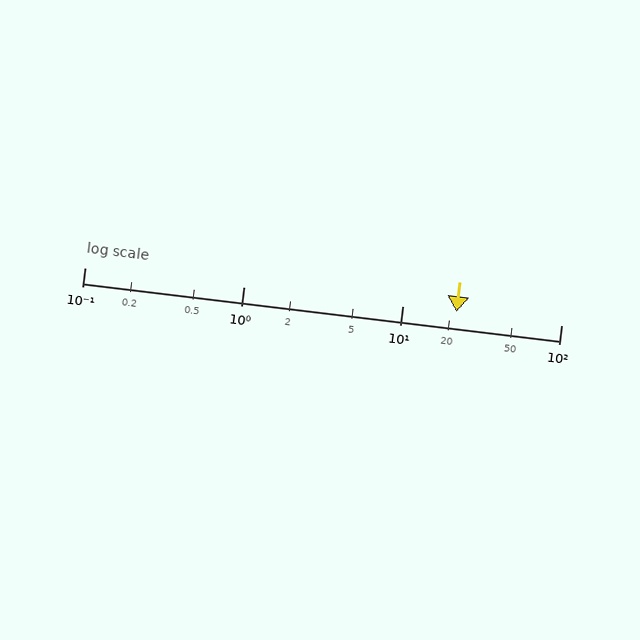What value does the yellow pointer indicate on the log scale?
The pointer indicates approximately 22.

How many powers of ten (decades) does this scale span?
The scale spans 3 decades, from 0.1 to 100.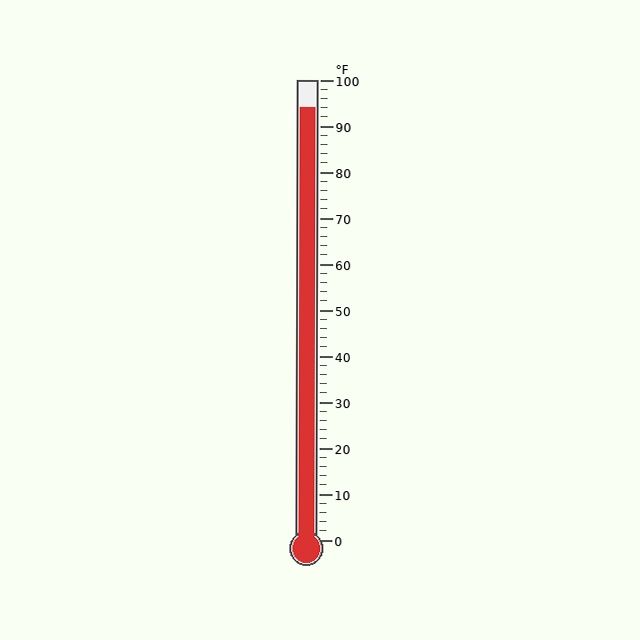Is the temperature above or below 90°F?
The temperature is above 90°F.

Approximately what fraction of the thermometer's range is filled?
The thermometer is filled to approximately 95% of its range.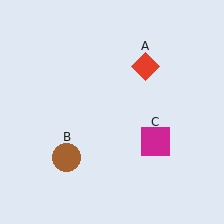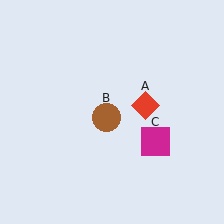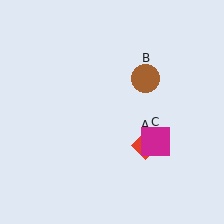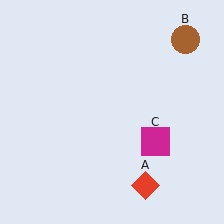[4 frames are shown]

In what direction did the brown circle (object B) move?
The brown circle (object B) moved up and to the right.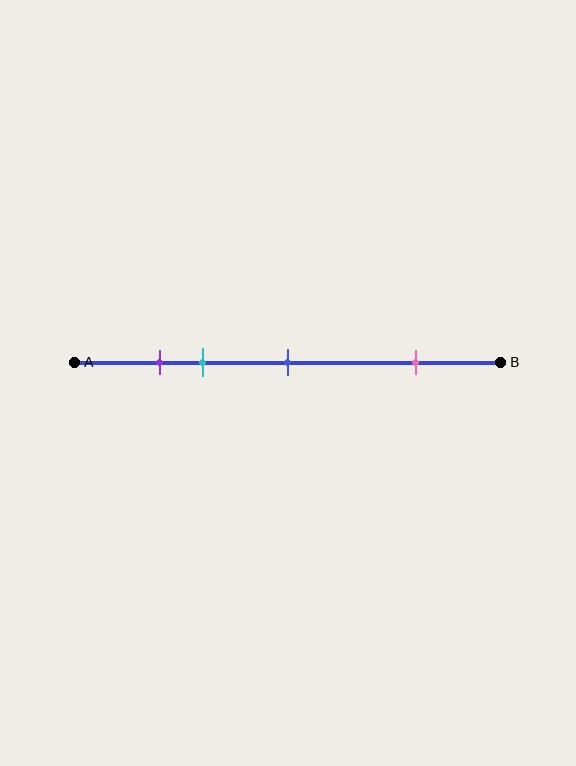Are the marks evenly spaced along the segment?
No, the marks are not evenly spaced.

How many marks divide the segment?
There are 4 marks dividing the segment.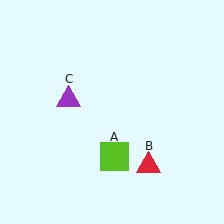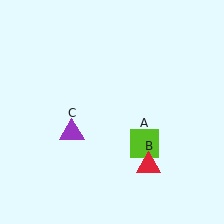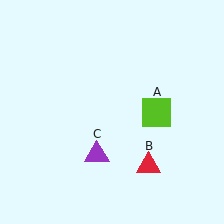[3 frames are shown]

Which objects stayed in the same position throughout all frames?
Red triangle (object B) remained stationary.